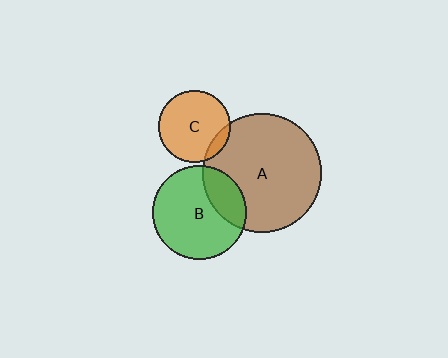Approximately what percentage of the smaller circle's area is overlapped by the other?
Approximately 10%.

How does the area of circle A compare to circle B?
Approximately 1.6 times.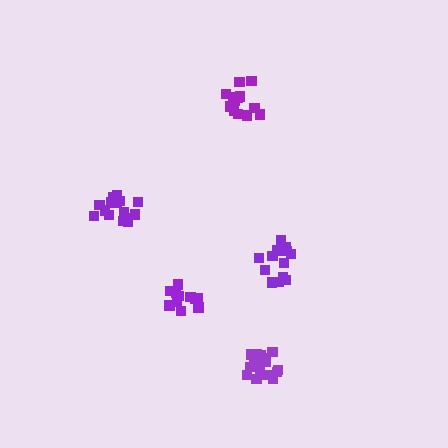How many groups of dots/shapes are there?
There are 5 groups.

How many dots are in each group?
Group 1: 15 dots, Group 2: 14 dots, Group 3: 17 dots, Group 4: 13 dots, Group 5: 12 dots (71 total).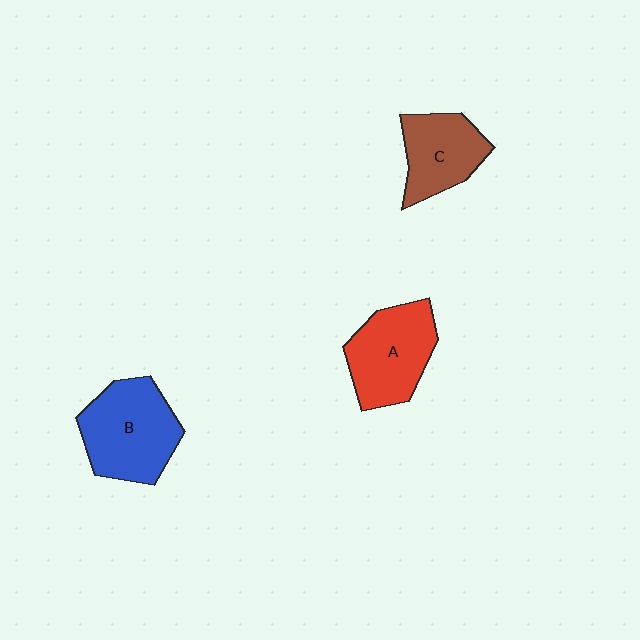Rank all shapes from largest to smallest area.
From largest to smallest: B (blue), A (red), C (brown).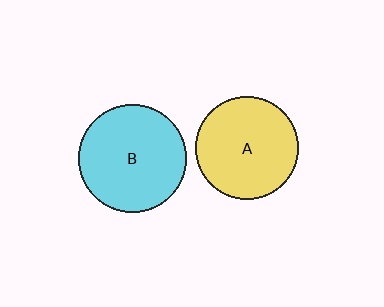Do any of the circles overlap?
No, none of the circles overlap.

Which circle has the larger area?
Circle B (cyan).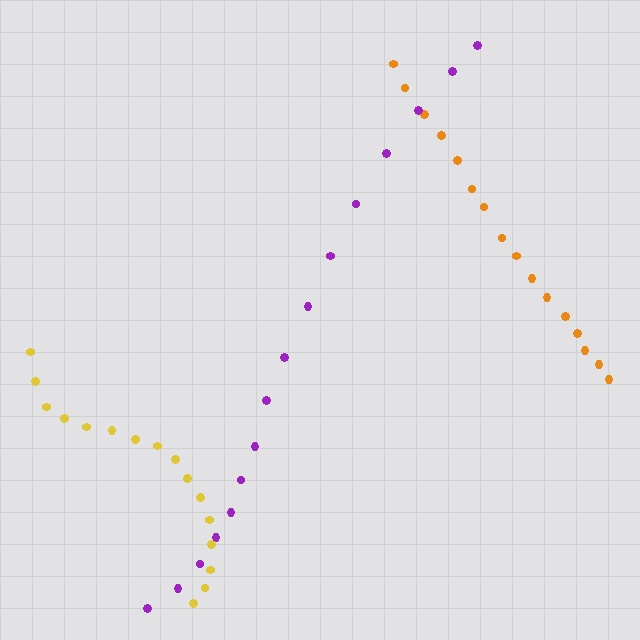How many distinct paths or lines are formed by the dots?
There are 3 distinct paths.